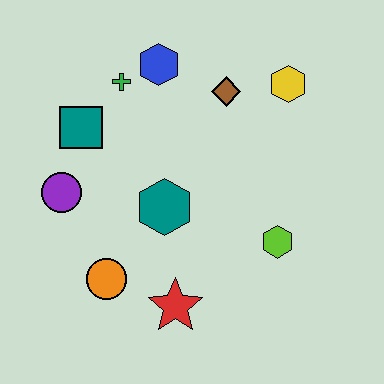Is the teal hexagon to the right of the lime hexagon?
No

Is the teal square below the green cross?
Yes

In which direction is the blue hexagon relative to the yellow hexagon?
The blue hexagon is to the left of the yellow hexagon.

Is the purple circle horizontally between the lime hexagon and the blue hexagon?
No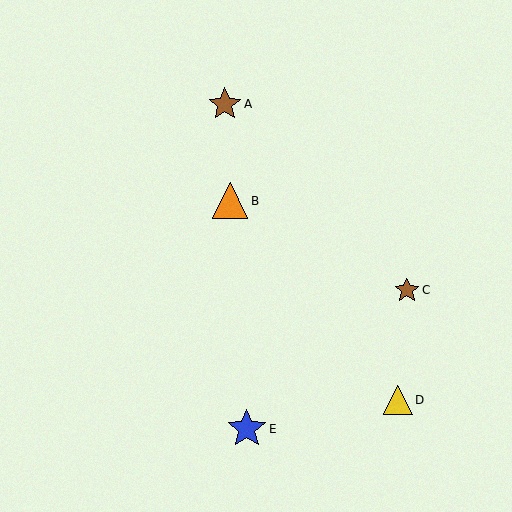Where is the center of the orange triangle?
The center of the orange triangle is at (230, 201).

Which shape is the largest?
The blue star (labeled E) is the largest.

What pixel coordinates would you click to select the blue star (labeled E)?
Click at (247, 429) to select the blue star E.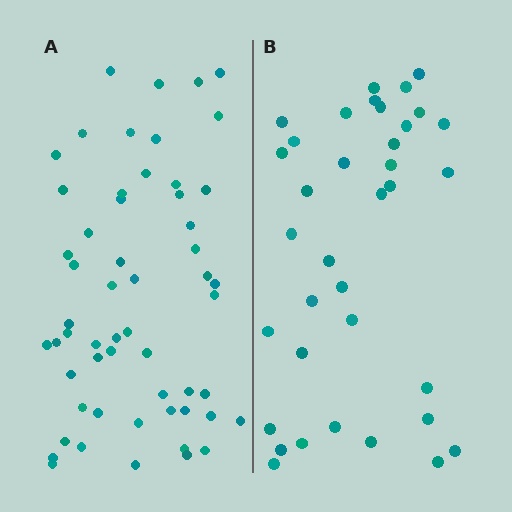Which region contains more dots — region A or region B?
Region A (the left region) has more dots.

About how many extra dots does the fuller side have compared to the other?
Region A has approximately 20 more dots than region B.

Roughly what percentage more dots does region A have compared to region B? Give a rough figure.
About 55% more.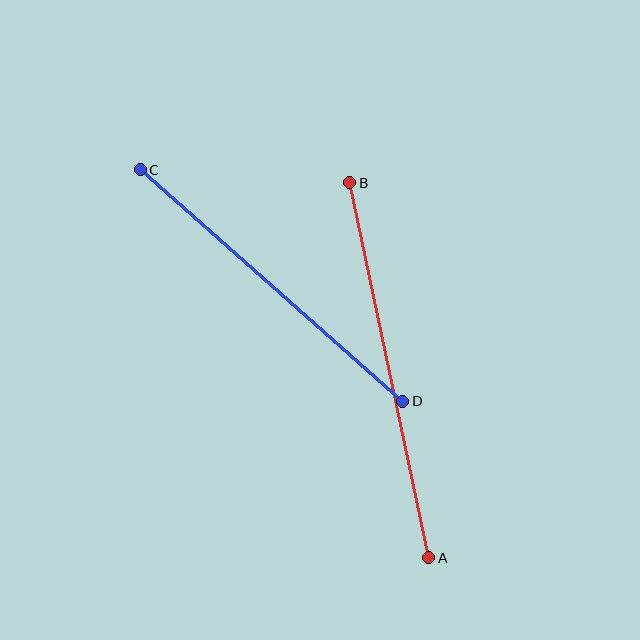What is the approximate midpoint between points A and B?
The midpoint is at approximately (389, 370) pixels.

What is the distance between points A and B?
The distance is approximately 383 pixels.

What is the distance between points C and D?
The distance is approximately 350 pixels.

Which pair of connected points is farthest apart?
Points A and B are farthest apart.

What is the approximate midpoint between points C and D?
The midpoint is at approximately (272, 285) pixels.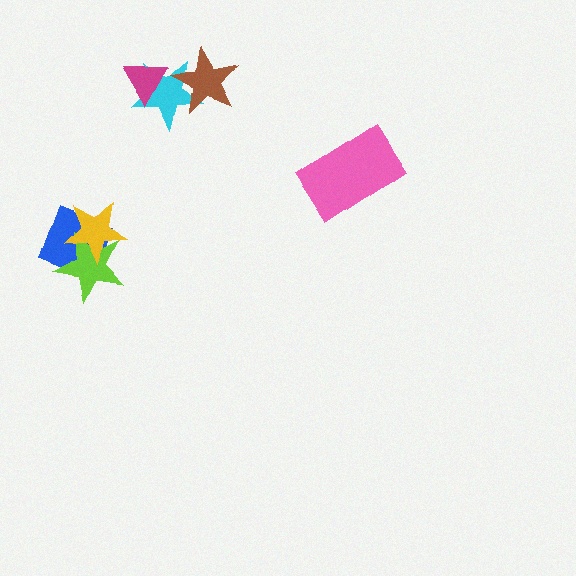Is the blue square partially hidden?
Yes, it is partially covered by another shape.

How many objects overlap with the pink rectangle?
0 objects overlap with the pink rectangle.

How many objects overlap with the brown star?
1 object overlaps with the brown star.